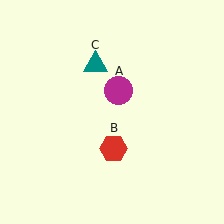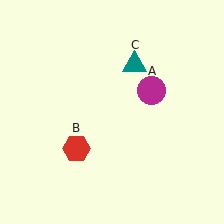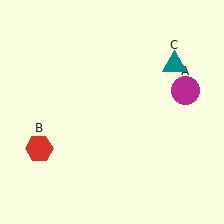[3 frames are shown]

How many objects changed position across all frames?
3 objects changed position: magenta circle (object A), red hexagon (object B), teal triangle (object C).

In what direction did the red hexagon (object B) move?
The red hexagon (object B) moved left.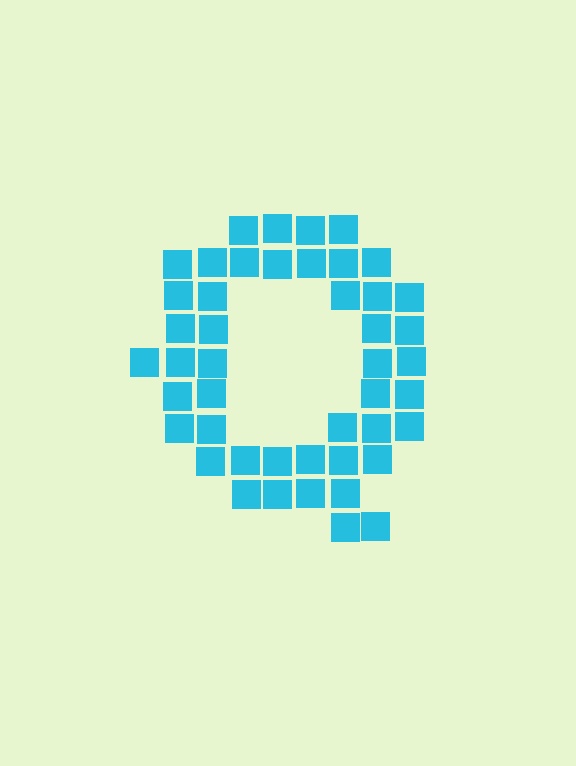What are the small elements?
The small elements are squares.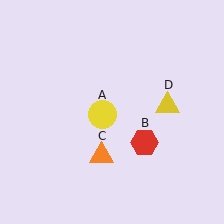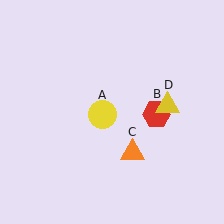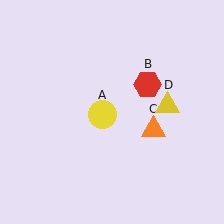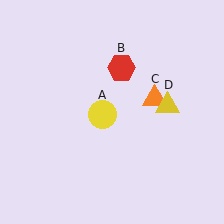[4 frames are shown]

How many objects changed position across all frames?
2 objects changed position: red hexagon (object B), orange triangle (object C).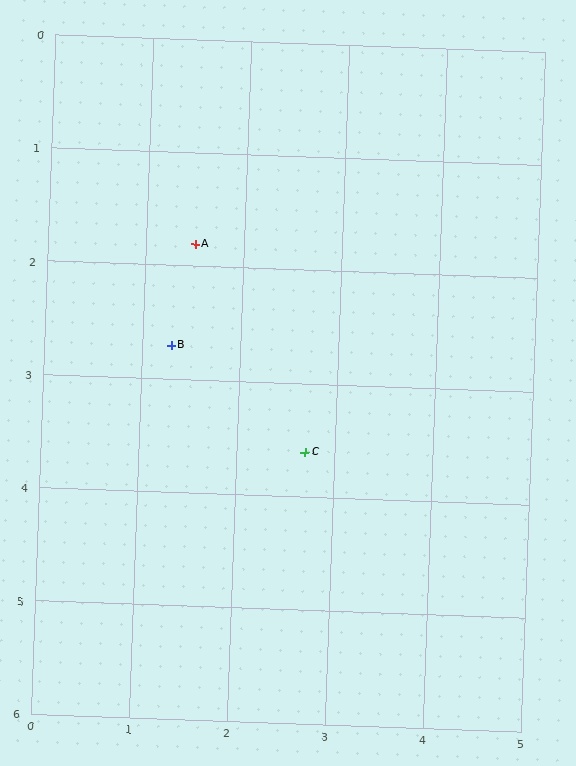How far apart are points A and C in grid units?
Points A and C are about 2.2 grid units apart.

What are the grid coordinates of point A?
Point A is at approximately (1.5, 1.8).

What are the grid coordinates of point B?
Point B is at approximately (1.3, 2.7).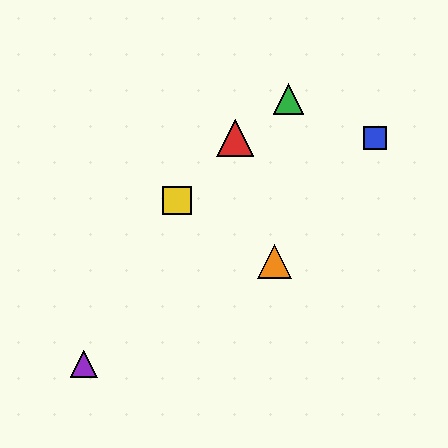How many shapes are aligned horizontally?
2 shapes (the red triangle, the blue square) are aligned horizontally.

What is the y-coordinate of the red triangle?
The red triangle is at y≈138.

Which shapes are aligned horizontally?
The red triangle, the blue square are aligned horizontally.